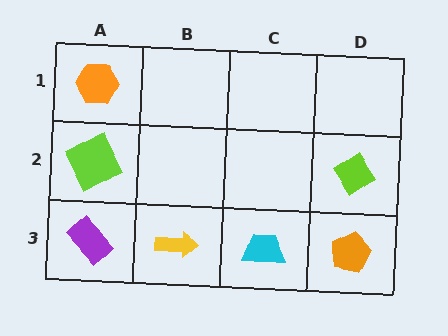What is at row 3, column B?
A yellow arrow.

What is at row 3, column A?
A purple rectangle.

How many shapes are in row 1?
1 shape.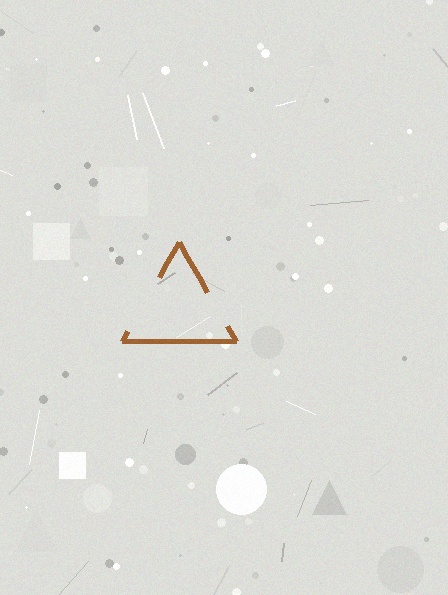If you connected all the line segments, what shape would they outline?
They would outline a triangle.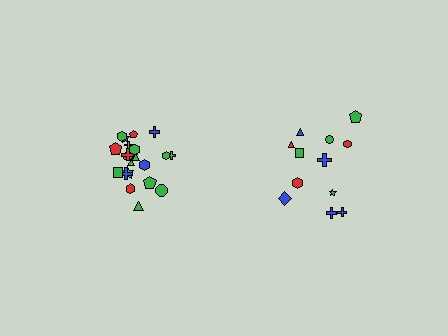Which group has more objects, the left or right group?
The left group.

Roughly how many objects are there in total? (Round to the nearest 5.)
Roughly 35 objects in total.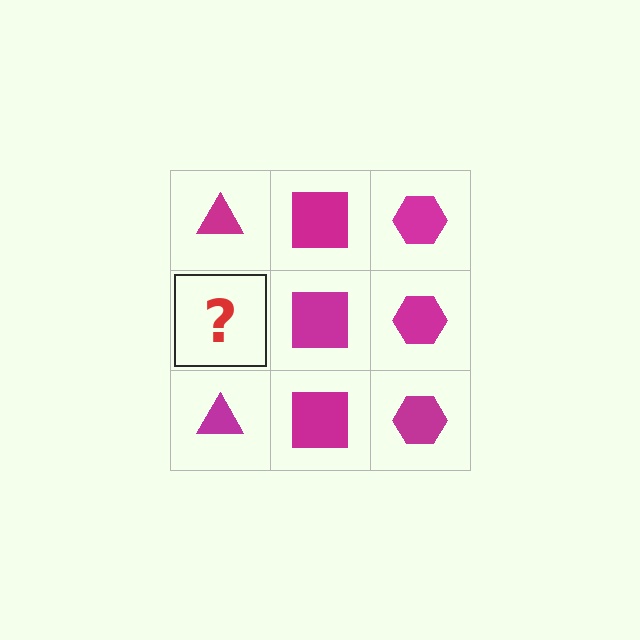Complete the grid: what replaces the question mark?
The question mark should be replaced with a magenta triangle.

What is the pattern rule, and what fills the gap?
The rule is that each column has a consistent shape. The gap should be filled with a magenta triangle.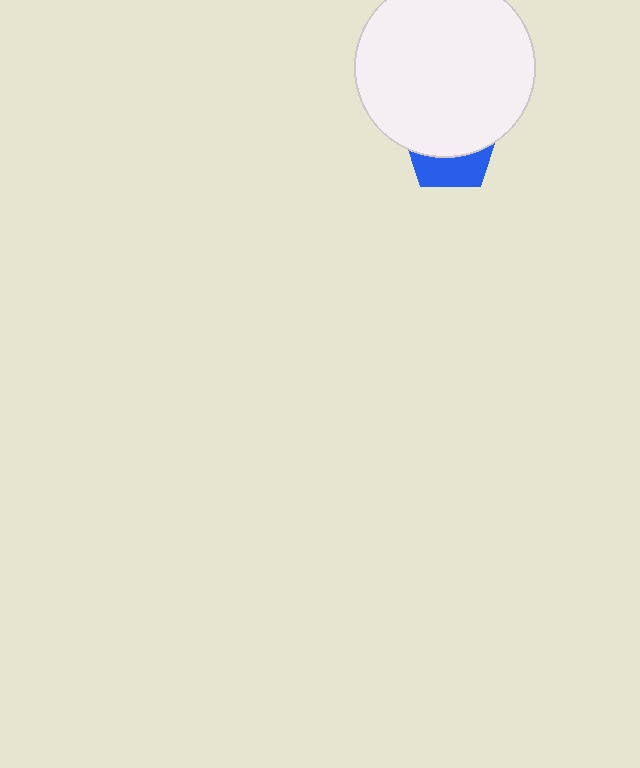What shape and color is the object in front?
The object in front is a white circle.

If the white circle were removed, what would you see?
You would see the complete blue pentagon.